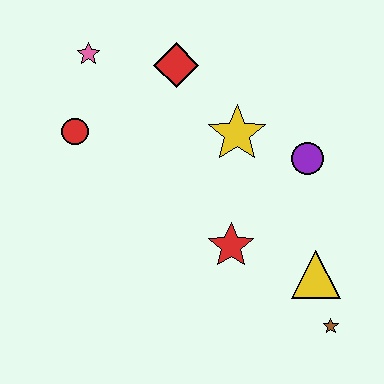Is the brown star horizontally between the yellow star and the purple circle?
No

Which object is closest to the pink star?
The red circle is closest to the pink star.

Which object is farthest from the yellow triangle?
The pink star is farthest from the yellow triangle.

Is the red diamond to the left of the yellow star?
Yes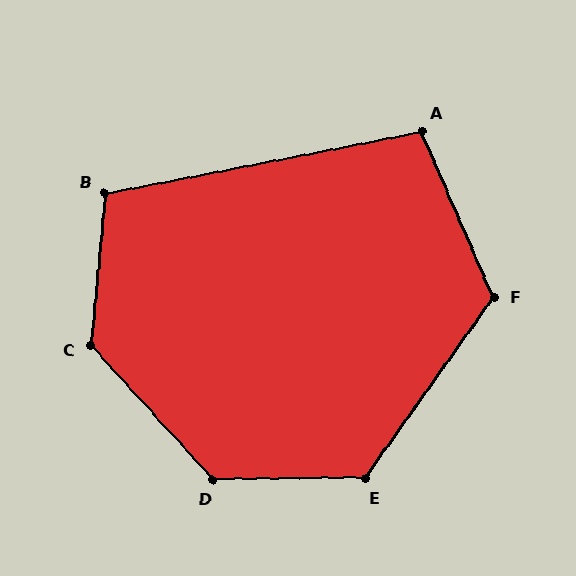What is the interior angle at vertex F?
Approximately 121 degrees (obtuse).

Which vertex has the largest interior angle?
D, at approximately 132 degrees.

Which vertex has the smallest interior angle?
A, at approximately 102 degrees.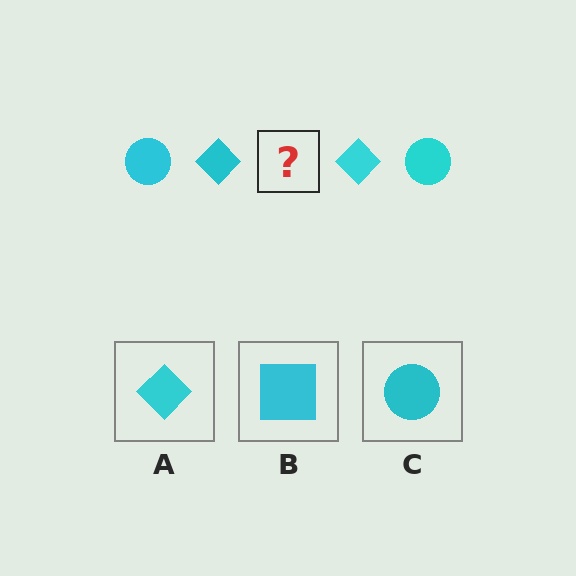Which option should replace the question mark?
Option C.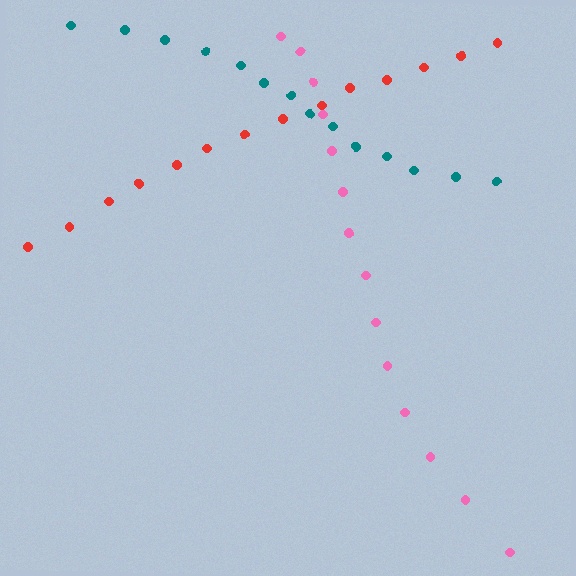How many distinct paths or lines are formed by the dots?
There are 3 distinct paths.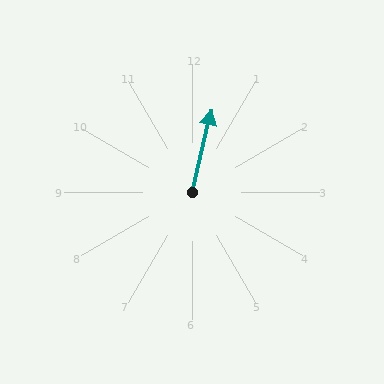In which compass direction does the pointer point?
North.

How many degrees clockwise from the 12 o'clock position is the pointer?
Approximately 13 degrees.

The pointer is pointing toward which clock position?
Roughly 12 o'clock.